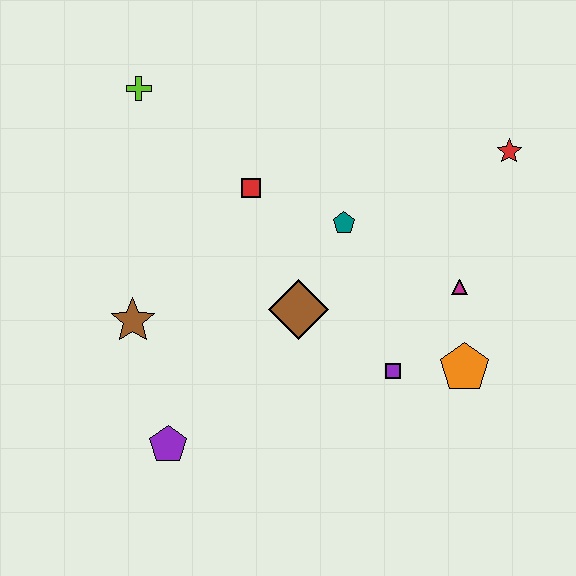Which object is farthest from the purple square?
The lime cross is farthest from the purple square.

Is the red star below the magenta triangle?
No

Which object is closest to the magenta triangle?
The orange pentagon is closest to the magenta triangle.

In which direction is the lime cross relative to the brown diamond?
The lime cross is above the brown diamond.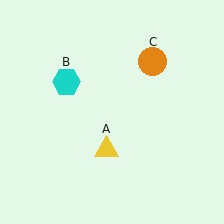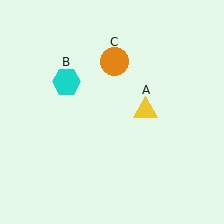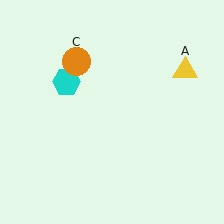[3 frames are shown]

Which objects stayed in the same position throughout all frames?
Cyan hexagon (object B) remained stationary.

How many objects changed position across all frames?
2 objects changed position: yellow triangle (object A), orange circle (object C).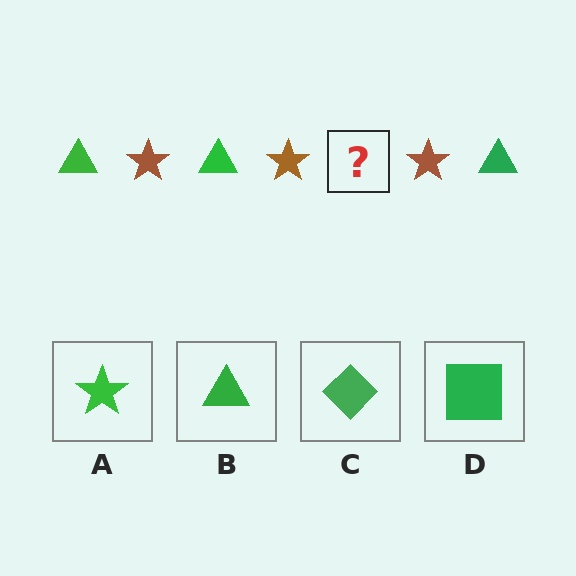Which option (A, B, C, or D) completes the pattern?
B.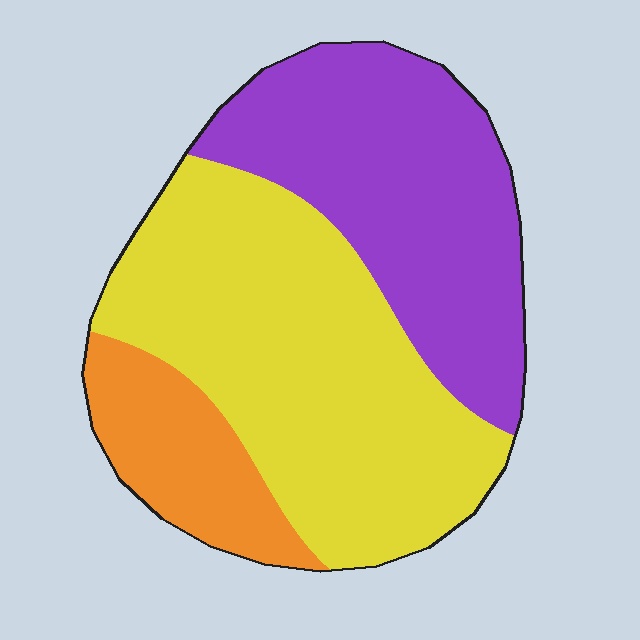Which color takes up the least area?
Orange, at roughly 15%.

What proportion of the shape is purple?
Purple covers 36% of the shape.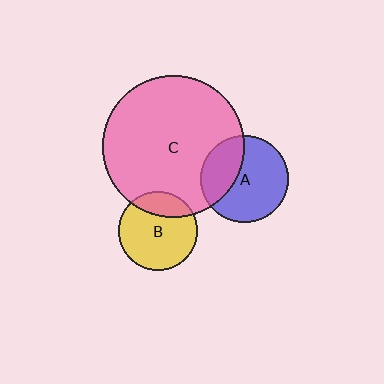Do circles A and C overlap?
Yes.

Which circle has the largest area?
Circle C (pink).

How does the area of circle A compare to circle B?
Approximately 1.2 times.